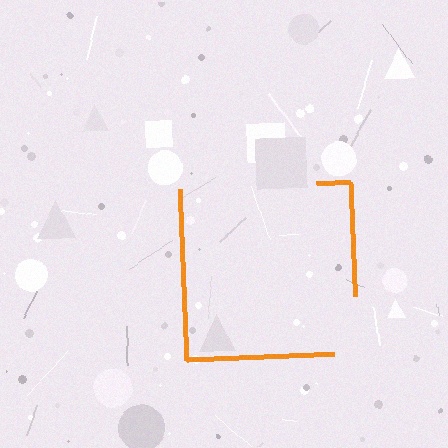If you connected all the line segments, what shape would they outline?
They would outline a square.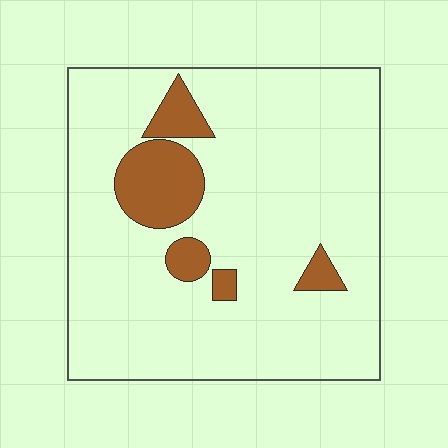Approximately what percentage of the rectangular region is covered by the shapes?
Approximately 15%.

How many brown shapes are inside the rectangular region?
5.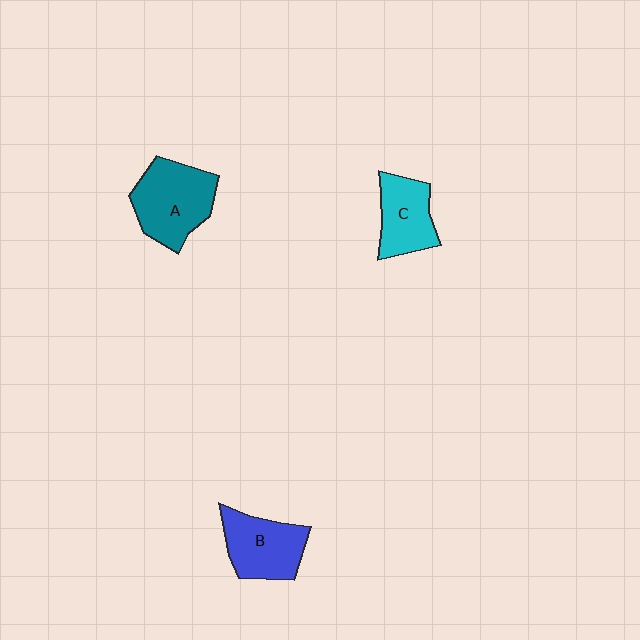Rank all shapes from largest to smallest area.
From largest to smallest: A (teal), B (blue), C (cyan).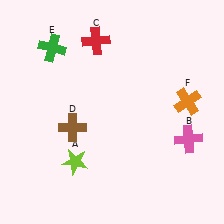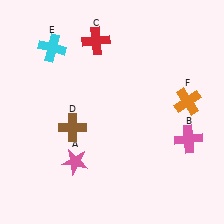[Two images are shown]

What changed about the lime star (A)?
In Image 1, A is lime. In Image 2, it changed to pink.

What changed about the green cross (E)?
In Image 1, E is green. In Image 2, it changed to cyan.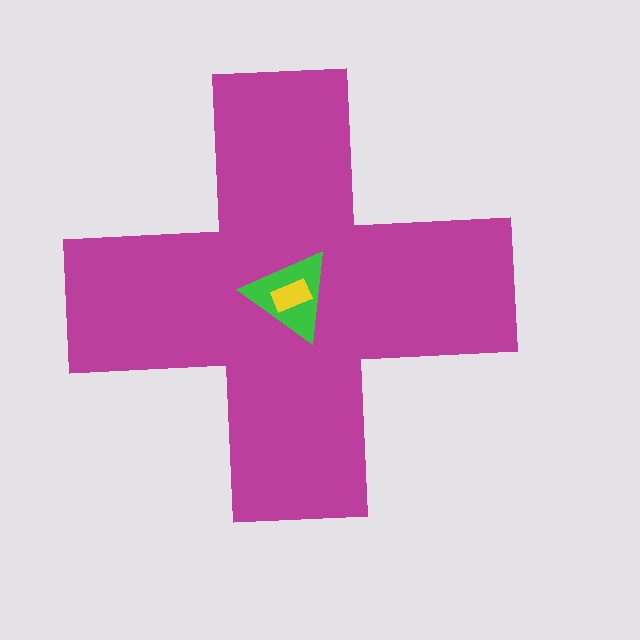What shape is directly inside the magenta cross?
The green triangle.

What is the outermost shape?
The magenta cross.